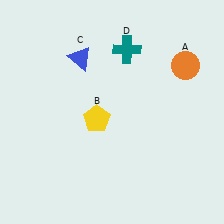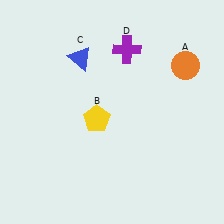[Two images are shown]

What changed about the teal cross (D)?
In Image 1, D is teal. In Image 2, it changed to purple.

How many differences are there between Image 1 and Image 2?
There is 1 difference between the two images.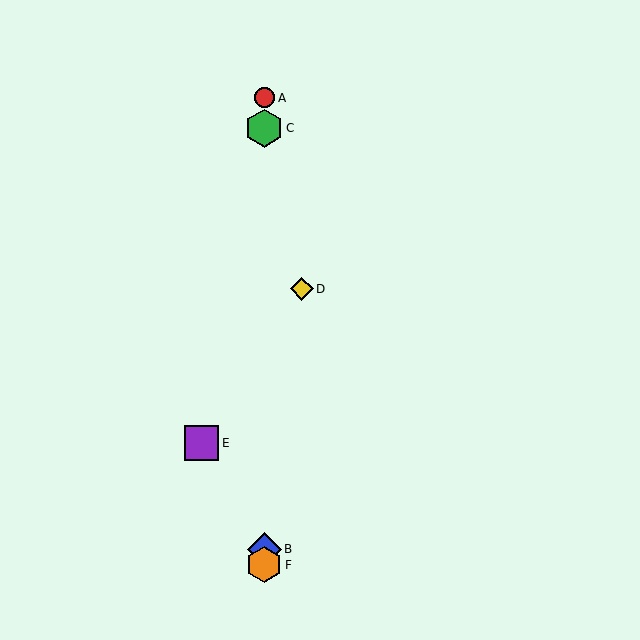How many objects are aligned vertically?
4 objects (A, B, C, F) are aligned vertically.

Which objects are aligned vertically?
Objects A, B, C, F are aligned vertically.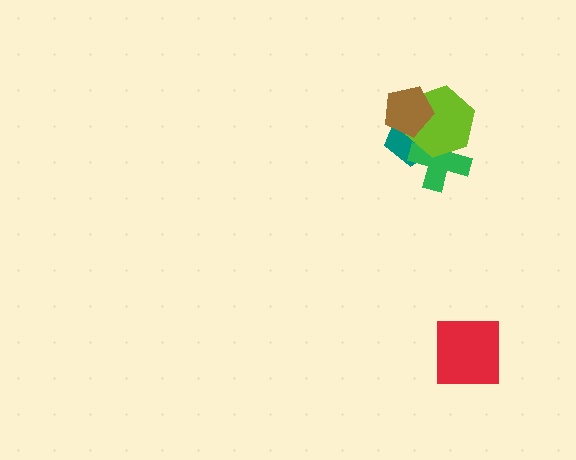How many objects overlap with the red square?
0 objects overlap with the red square.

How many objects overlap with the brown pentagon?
2 objects overlap with the brown pentagon.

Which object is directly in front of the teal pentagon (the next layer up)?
The green cross is directly in front of the teal pentagon.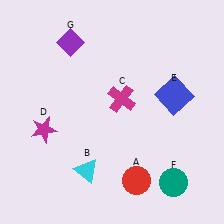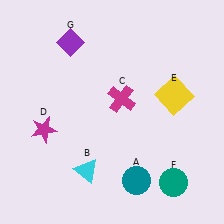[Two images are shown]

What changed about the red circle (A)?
In Image 1, A is red. In Image 2, it changed to teal.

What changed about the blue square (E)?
In Image 1, E is blue. In Image 2, it changed to yellow.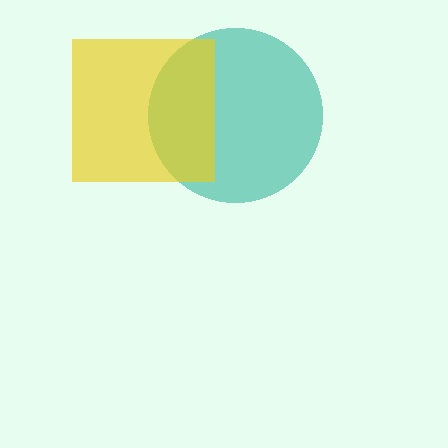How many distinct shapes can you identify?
There are 2 distinct shapes: a teal circle, a yellow square.